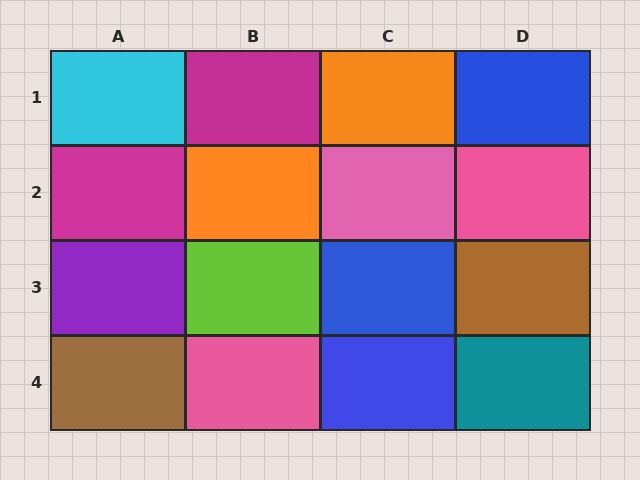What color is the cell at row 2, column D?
Pink.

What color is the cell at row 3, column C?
Blue.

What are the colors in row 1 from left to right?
Cyan, magenta, orange, blue.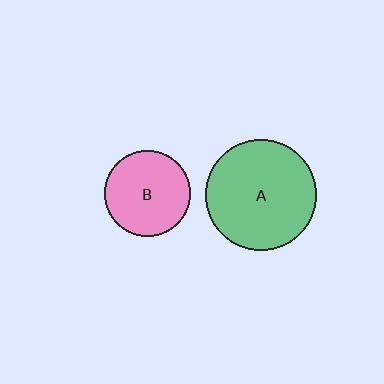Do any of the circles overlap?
No, none of the circles overlap.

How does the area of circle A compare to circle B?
Approximately 1.7 times.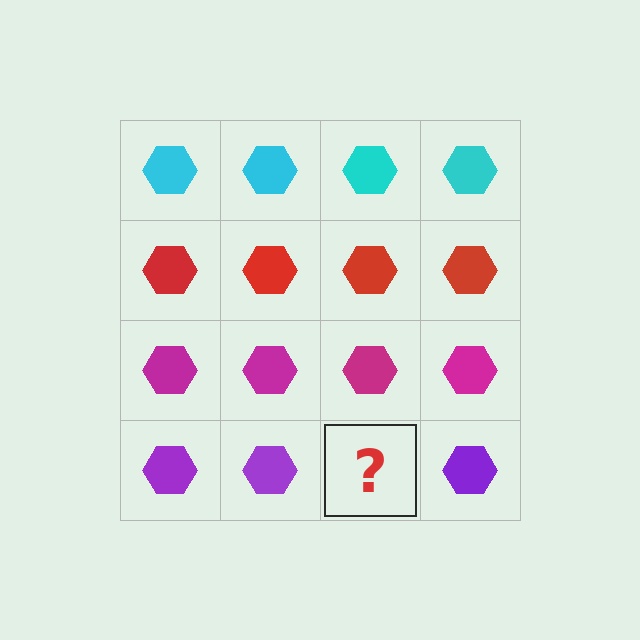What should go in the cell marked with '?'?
The missing cell should contain a purple hexagon.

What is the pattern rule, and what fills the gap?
The rule is that each row has a consistent color. The gap should be filled with a purple hexagon.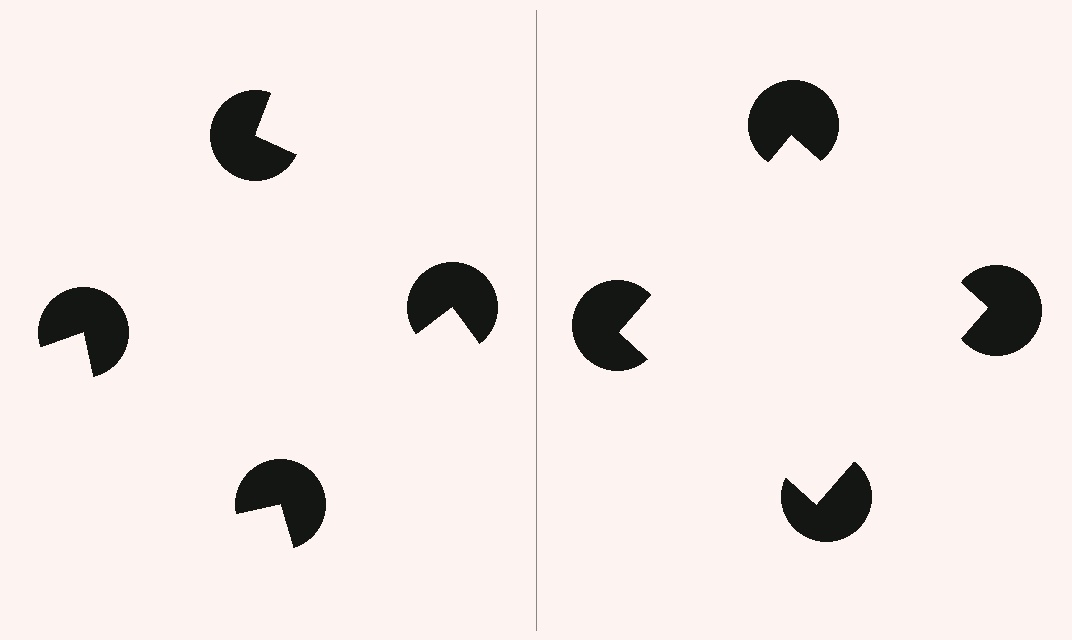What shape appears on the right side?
An illusory square.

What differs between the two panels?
The pac-man discs are positioned identically on both sides; only the wedge orientations differ. On the right they align to a square; on the left they are misaligned.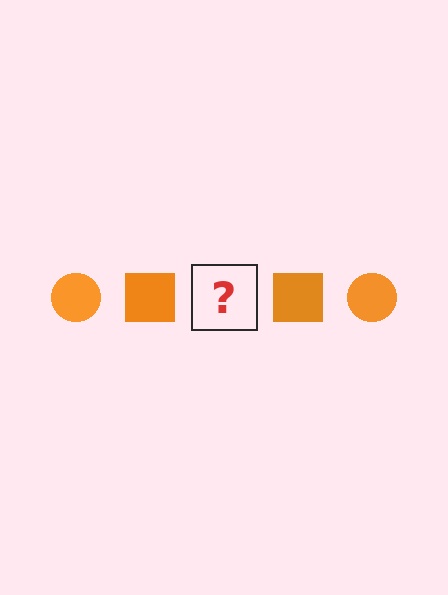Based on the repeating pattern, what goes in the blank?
The blank should be an orange circle.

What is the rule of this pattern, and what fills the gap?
The rule is that the pattern cycles through circle, square shapes in orange. The gap should be filled with an orange circle.